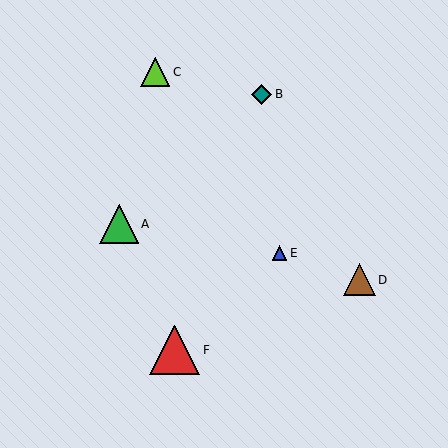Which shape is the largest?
The red triangle (labeled F) is the largest.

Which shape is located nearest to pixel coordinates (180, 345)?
The red triangle (labeled F) at (175, 350) is nearest to that location.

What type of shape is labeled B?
Shape B is a teal diamond.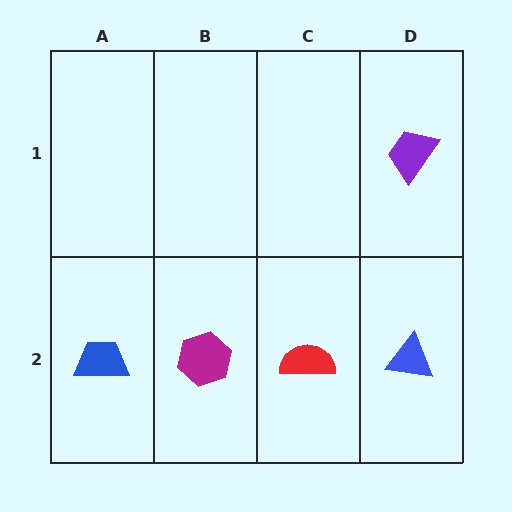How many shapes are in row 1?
1 shape.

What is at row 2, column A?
A blue trapezoid.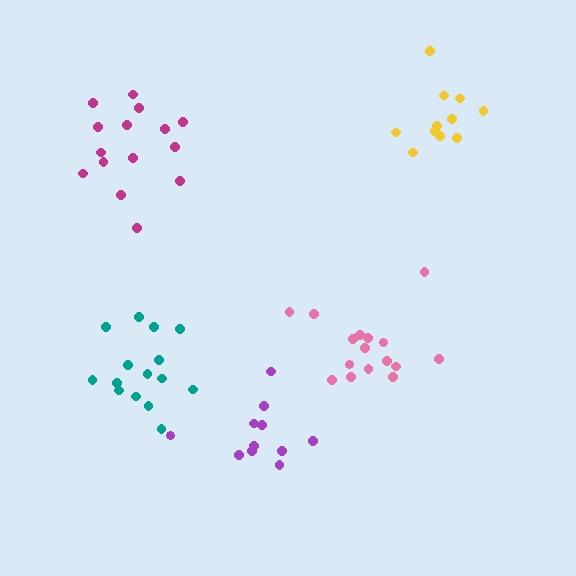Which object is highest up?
The yellow cluster is topmost.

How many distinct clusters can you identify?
There are 5 distinct clusters.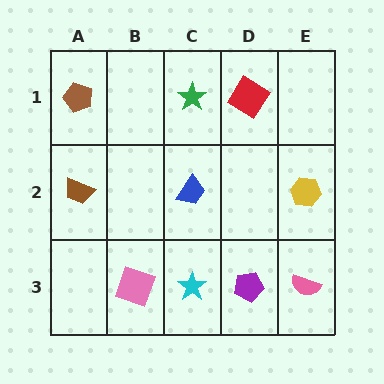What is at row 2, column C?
A blue trapezoid.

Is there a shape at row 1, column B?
No, that cell is empty.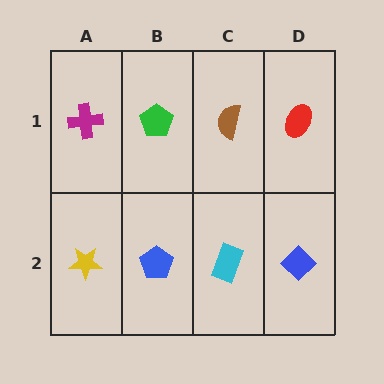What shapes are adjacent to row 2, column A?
A magenta cross (row 1, column A), a blue pentagon (row 2, column B).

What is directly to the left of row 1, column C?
A green pentagon.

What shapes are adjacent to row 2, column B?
A green pentagon (row 1, column B), a yellow star (row 2, column A), a cyan rectangle (row 2, column C).